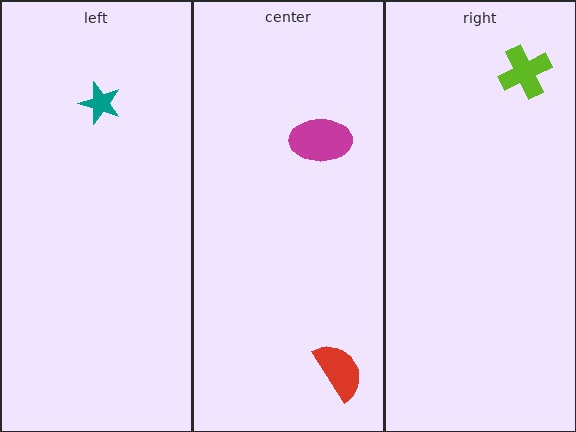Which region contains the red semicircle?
The center region.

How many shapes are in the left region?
1.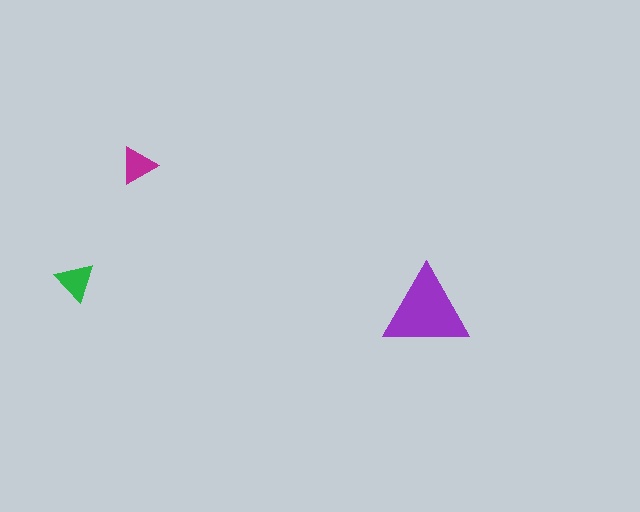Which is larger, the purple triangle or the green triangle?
The purple one.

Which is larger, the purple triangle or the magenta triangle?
The purple one.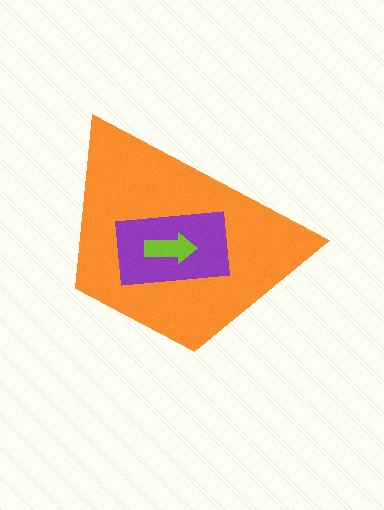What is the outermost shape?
The orange trapezoid.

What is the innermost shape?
The lime arrow.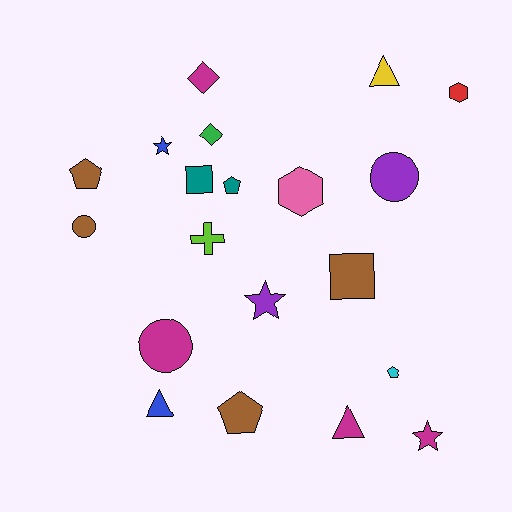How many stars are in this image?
There are 3 stars.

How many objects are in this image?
There are 20 objects.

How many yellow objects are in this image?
There is 1 yellow object.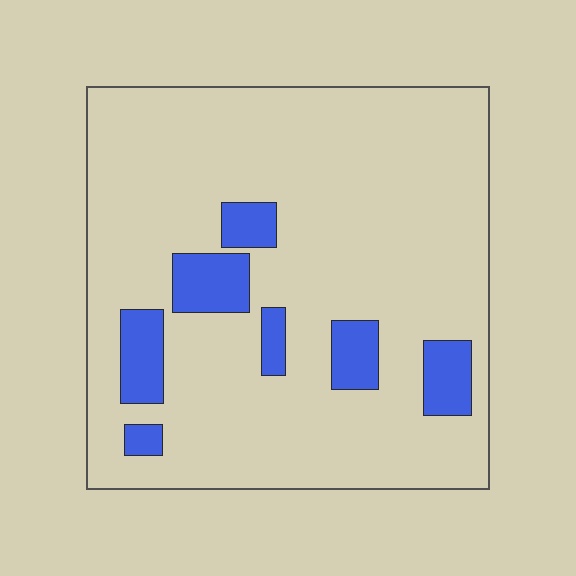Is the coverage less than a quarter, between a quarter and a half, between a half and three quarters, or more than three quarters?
Less than a quarter.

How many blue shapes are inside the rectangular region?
7.